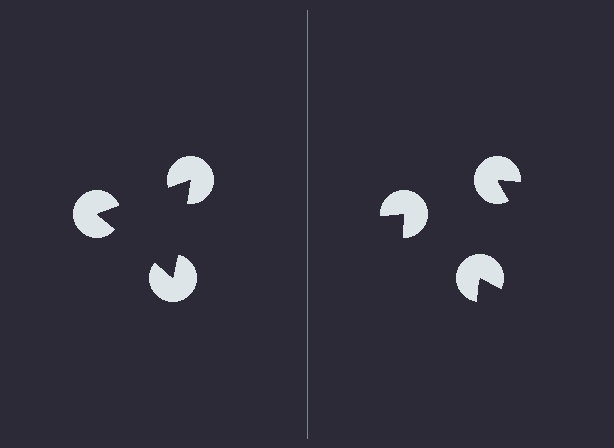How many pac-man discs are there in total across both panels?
6 — 3 on each side.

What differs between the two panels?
The pac-man discs are positioned identically on both sides; only the wedge orientations differ. On the left they align to a triangle; on the right they are misaligned.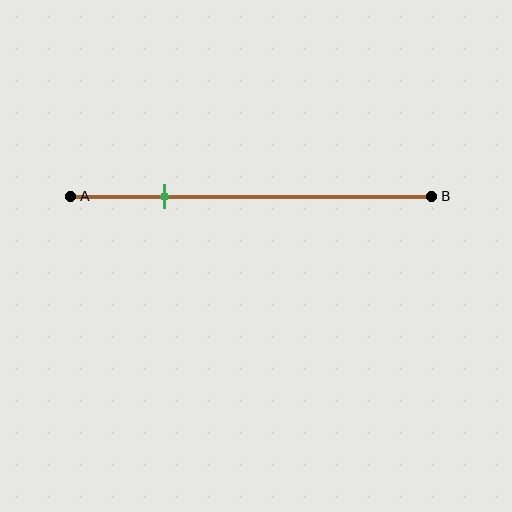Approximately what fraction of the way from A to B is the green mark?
The green mark is approximately 25% of the way from A to B.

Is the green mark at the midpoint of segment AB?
No, the mark is at about 25% from A, not at the 50% midpoint.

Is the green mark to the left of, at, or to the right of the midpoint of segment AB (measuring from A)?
The green mark is to the left of the midpoint of segment AB.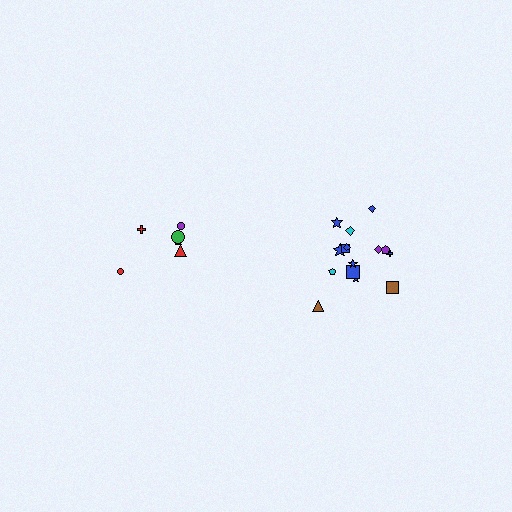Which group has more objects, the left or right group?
The right group.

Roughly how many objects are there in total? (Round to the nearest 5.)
Roughly 20 objects in total.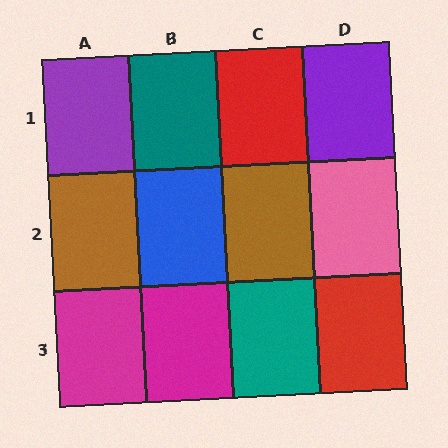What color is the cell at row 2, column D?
Pink.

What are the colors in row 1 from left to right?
Purple, teal, red, purple.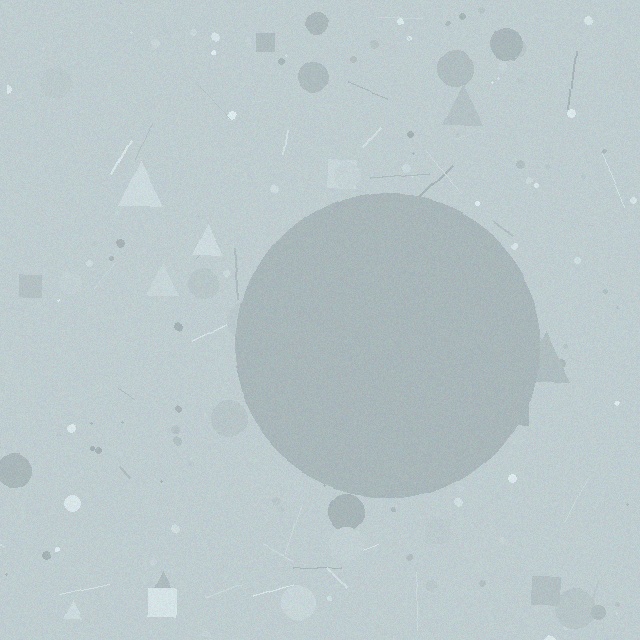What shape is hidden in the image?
A circle is hidden in the image.